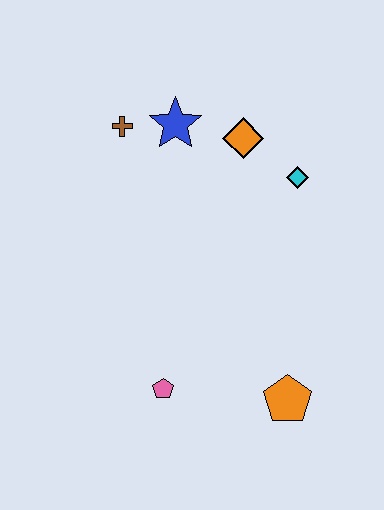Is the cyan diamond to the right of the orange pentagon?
Yes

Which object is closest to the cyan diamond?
The orange diamond is closest to the cyan diamond.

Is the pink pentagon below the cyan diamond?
Yes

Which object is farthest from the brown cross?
The orange pentagon is farthest from the brown cross.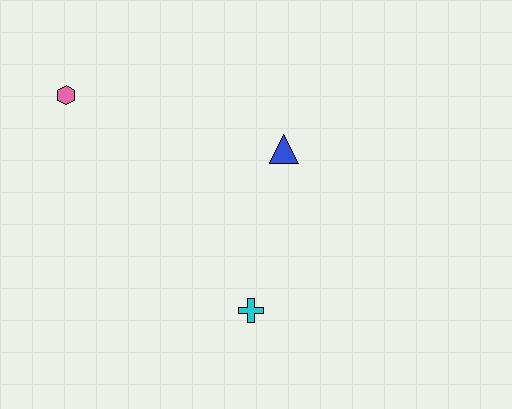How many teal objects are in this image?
There are no teal objects.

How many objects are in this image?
There are 3 objects.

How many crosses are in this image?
There is 1 cross.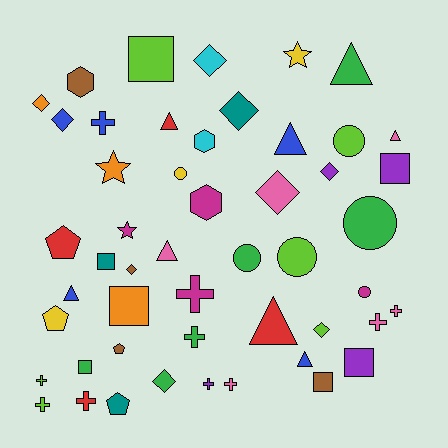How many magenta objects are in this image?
There are 4 magenta objects.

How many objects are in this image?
There are 50 objects.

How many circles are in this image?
There are 6 circles.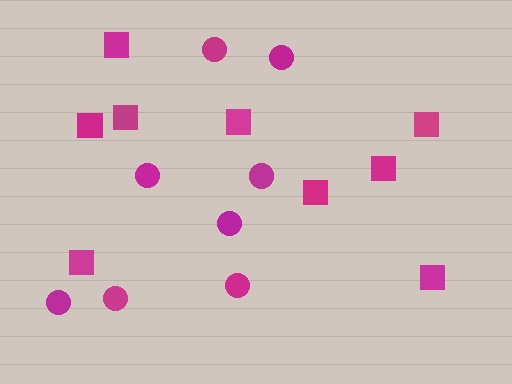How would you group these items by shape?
There are 2 groups: one group of circles (8) and one group of squares (9).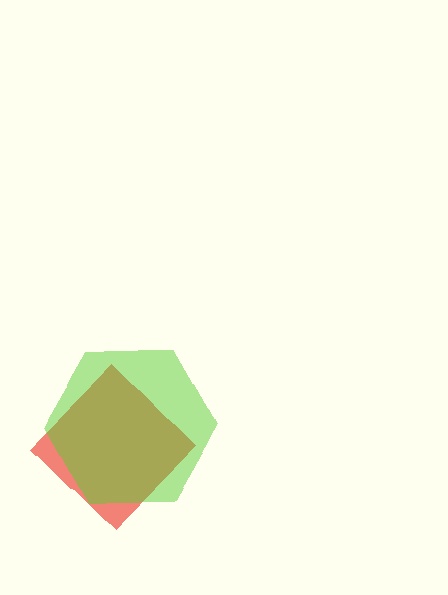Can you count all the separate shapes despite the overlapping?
Yes, there are 2 separate shapes.